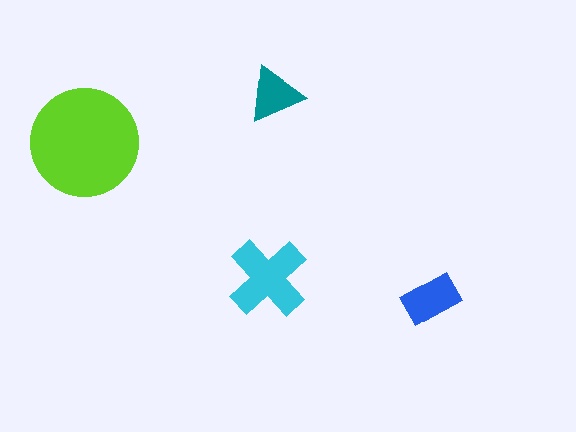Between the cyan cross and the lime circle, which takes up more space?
The lime circle.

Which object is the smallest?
The teal triangle.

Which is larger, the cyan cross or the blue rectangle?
The cyan cross.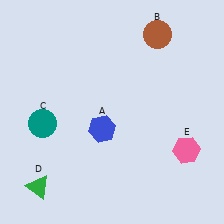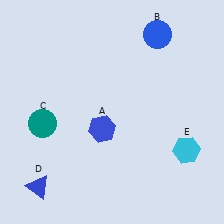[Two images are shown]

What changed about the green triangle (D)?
In Image 1, D is green. In Image 2, it changed to blue.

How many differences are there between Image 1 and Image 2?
There are 3 differences between the two images.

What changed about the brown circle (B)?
In Image 1, B is brown. In Image 2, it changed to blue.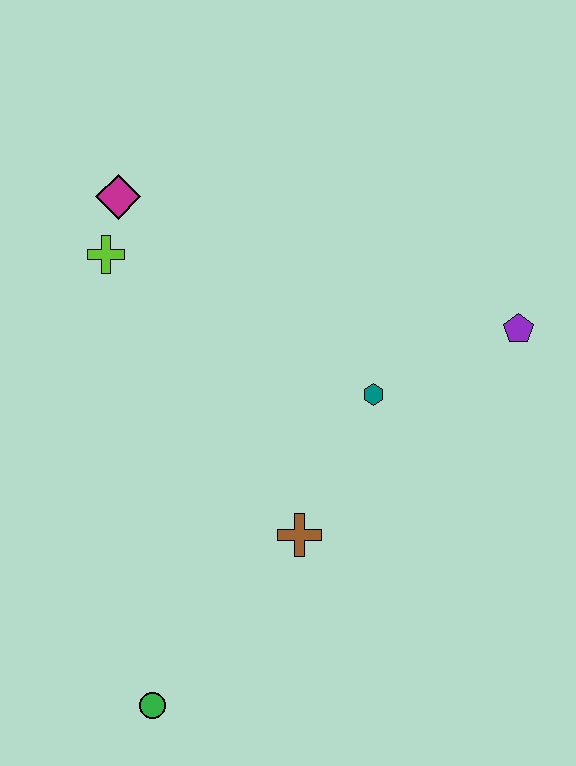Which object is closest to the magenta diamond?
The lime cross is closest to the magenta diamond.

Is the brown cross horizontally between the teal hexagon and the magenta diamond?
Yes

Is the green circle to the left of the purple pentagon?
Yes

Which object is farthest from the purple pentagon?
The green circle is farthest from the purple pentagon.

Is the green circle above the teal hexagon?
No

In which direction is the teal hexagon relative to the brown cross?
The teal hexagon is above the brown cross.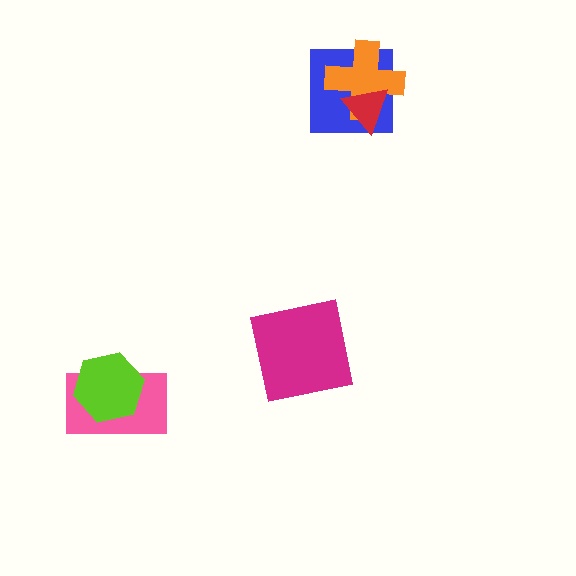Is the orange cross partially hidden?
Yes, it is partially covered by another shape.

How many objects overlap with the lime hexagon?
1 object overlaps with the lime hexagon.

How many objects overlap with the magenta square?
0 objects overlap with the magenta square.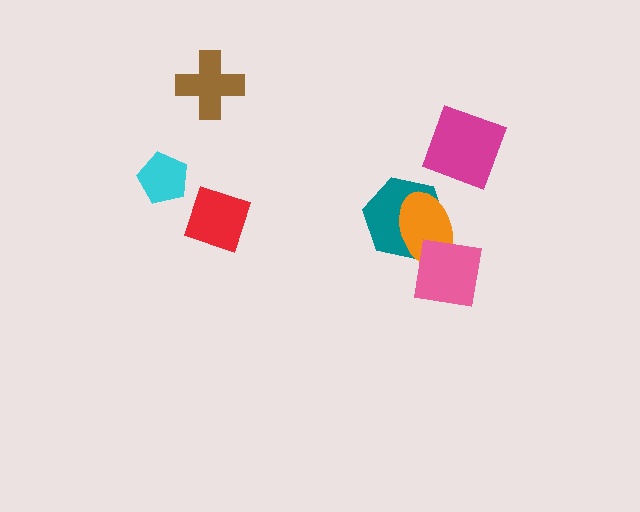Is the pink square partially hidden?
No, no other shape covers it.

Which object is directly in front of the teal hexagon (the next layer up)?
The orange ellipse is directly in front of the teal hexagon.